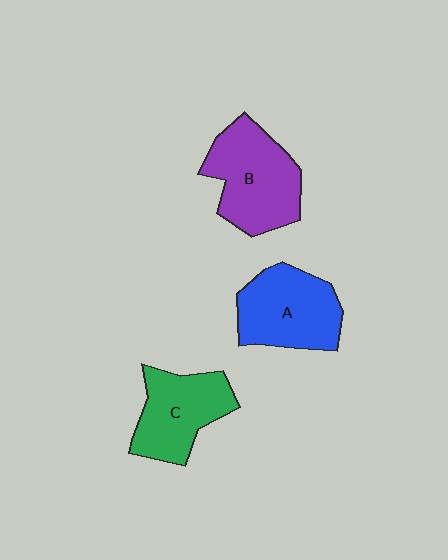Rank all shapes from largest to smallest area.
From largest to smallest: B (purple), A (blue), C (green).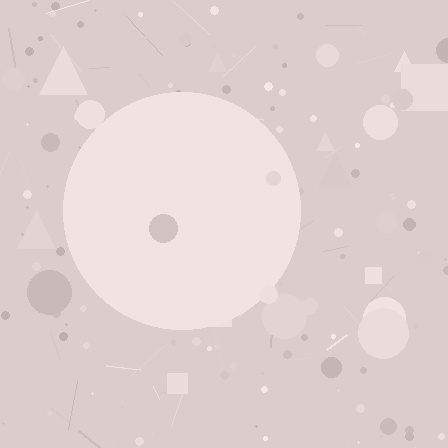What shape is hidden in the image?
A circle is hidden in the image.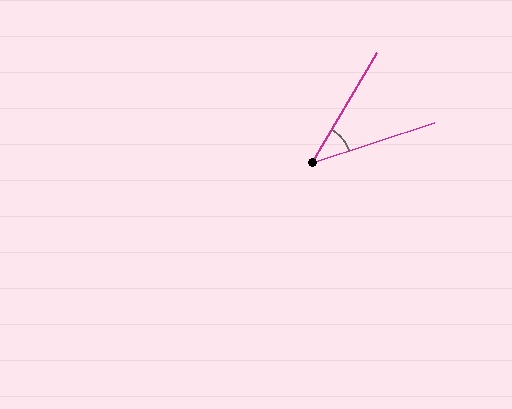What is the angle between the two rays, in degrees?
Approximately 42 degrees.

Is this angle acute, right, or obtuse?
It is acute.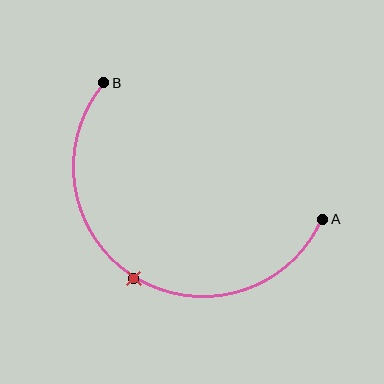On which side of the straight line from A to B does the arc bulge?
The arc bulges below the straight line connecting A and B.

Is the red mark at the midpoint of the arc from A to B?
Yes. The red mark lies on the arc at equal arc-length from both A and B — it is the arc midpoint.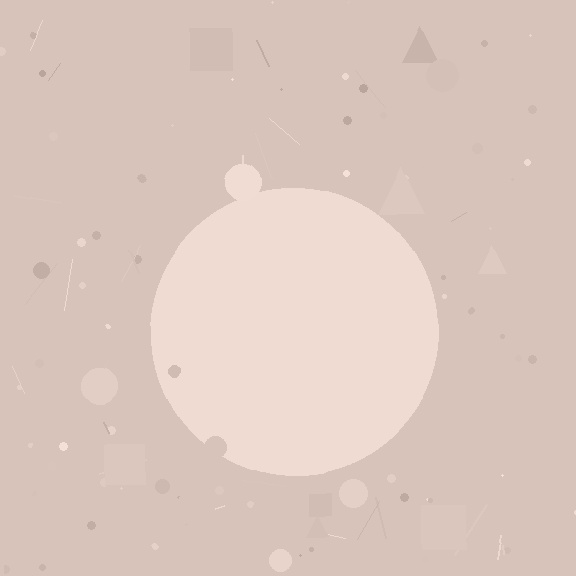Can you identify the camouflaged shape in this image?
The camouflaged shape is a circle.